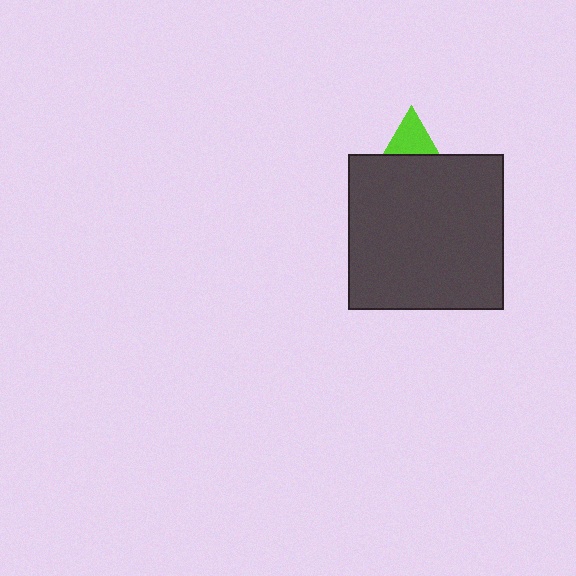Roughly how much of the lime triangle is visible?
A small part of it is visible (roughly 33%).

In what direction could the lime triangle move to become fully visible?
The lime triangle could move up. That would shift it out from behind the dark gray square entirely.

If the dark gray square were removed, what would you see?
You would see the complete lime triangle.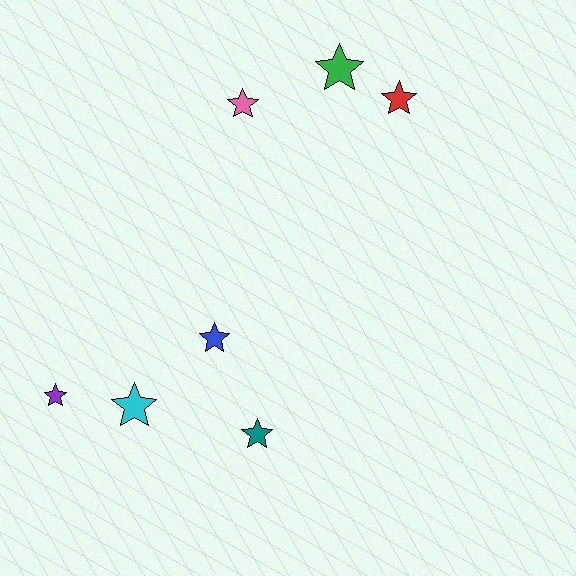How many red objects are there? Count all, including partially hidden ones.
There is 1 red object.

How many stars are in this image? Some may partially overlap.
There are 7 stars.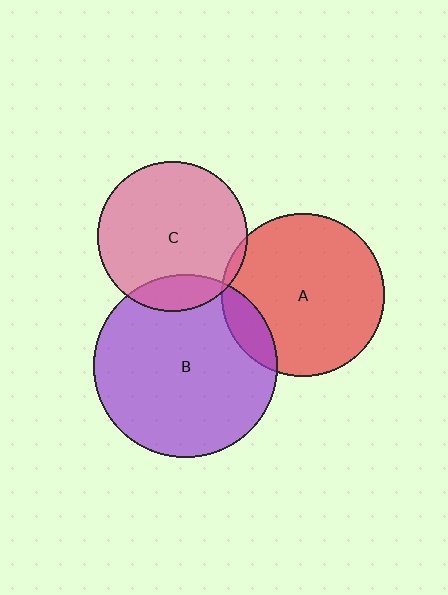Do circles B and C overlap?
Yes.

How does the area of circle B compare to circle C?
Approximately 1.5 times.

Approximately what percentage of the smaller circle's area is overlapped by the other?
Approximately 15%.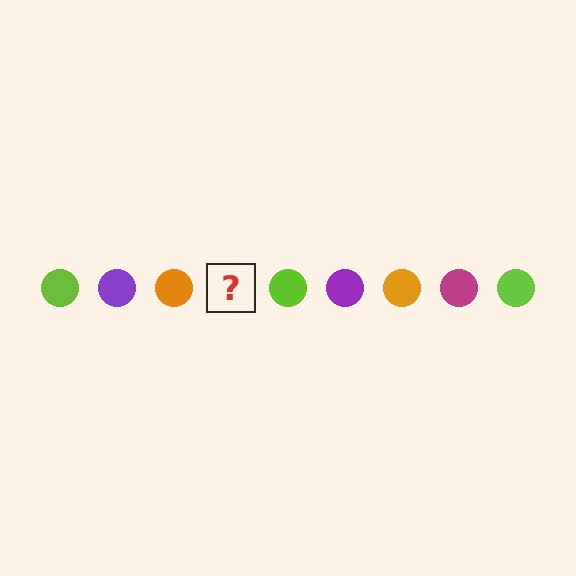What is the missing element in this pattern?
The missing element is a magenta circle.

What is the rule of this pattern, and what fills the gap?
The rule is that the pattern cycles through lime, purple, orange, magenta circles. The gap should be filled with a magenta circle.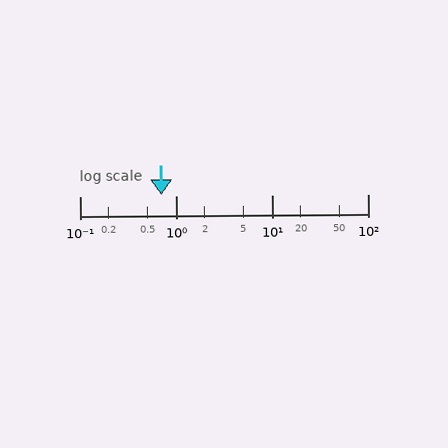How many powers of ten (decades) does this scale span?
The scale spans 3 decades, from 0.1 to 100.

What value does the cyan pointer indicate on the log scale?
The pointer indicates approximately 0.7.